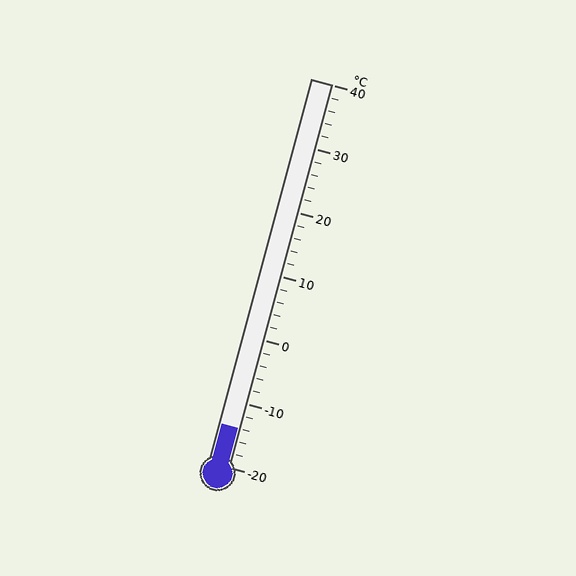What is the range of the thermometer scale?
The thermometer scale ranges from -20°C to 40°C.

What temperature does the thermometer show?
The thermometer shows approximately -14°C.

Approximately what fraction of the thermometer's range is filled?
The thermometer is filled to approximately 10% of its range.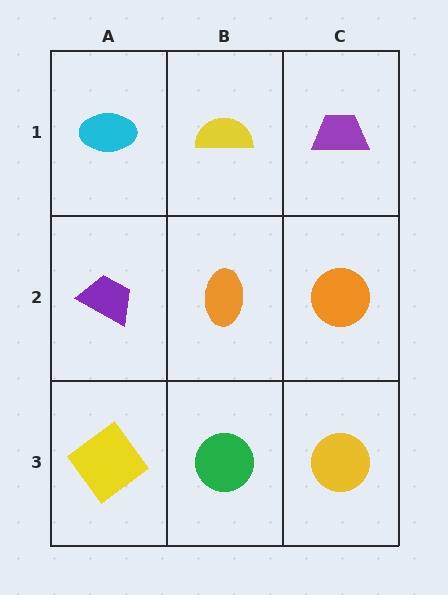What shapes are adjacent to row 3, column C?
An orange circle (row 2, column C), a green circle (row 3, column B).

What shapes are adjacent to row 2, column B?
A yellow semicircle (row 1, column B), a green circle (row 3, column B), a purple trapezoid (row 2, column A), an orange circle (row 2, column C).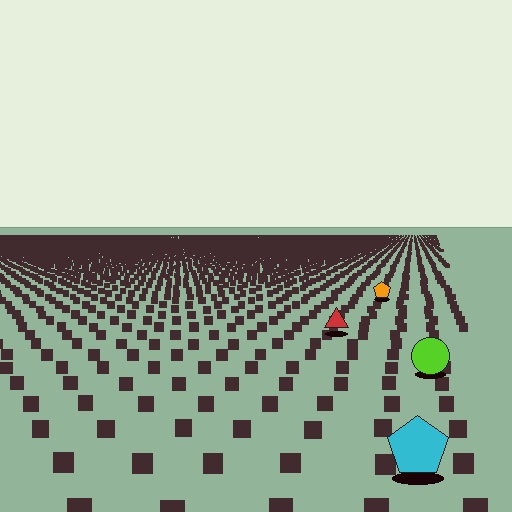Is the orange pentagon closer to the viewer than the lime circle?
No. The lime circle is closer — you can tell from the texture gradient: the ground texture is coarser near it.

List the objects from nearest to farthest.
From nearest to farthest: the cyan pentagon, the lime circle, the red triangle, the orange pentagon.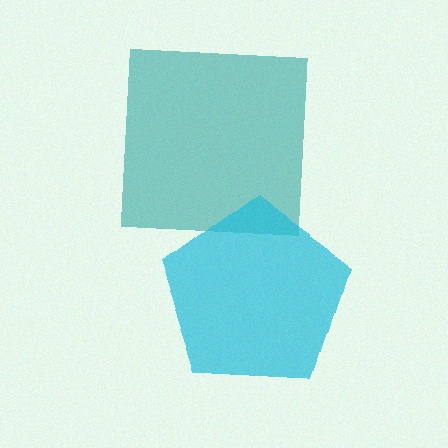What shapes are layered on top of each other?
The layered shapes are: a teal square, a cyan pentagon.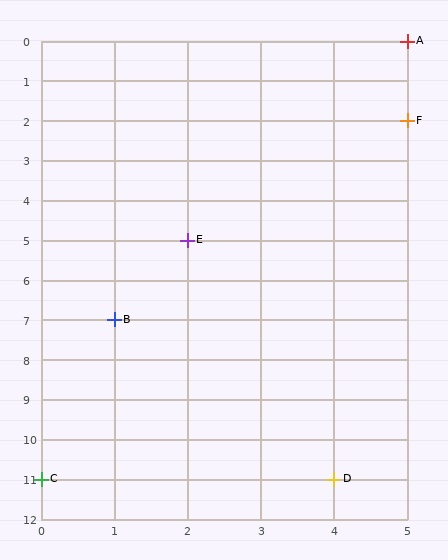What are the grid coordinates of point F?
Point F is at grid coordinates (5, 2).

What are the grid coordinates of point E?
Point E is at grid coordinates (2, 5).